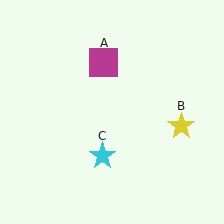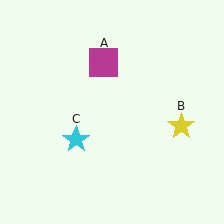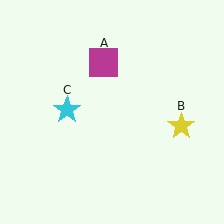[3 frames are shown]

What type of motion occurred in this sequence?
The cyan star (object C) rotated clockwise around the center of the scene.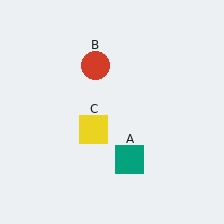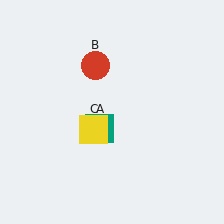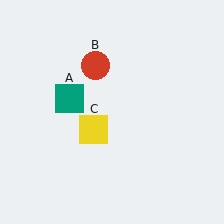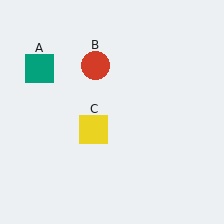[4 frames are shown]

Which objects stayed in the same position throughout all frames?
Red circle (object B) and yellow square (object C) remained stationary.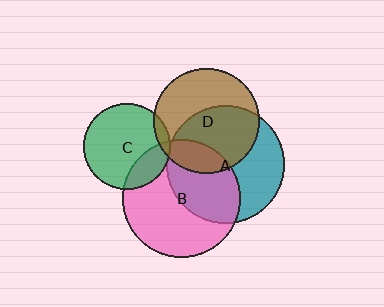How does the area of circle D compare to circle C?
Approximately 1.5 times.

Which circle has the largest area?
Circle B (pink).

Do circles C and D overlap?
Yes.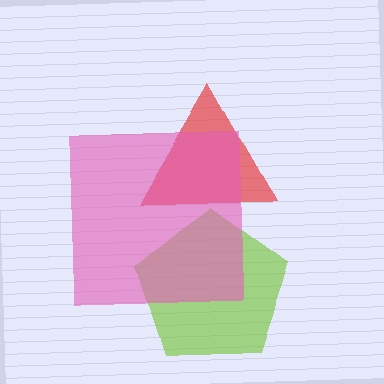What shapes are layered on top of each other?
The layered shapes are: a lime pentagon, a red triangle, a pink square.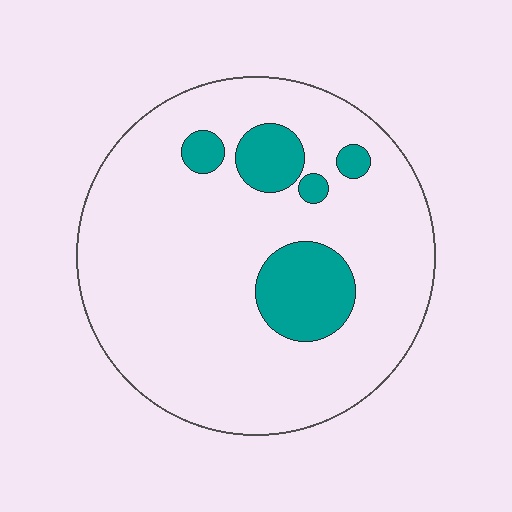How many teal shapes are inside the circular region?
5.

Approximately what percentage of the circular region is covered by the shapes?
Approximately 15%.